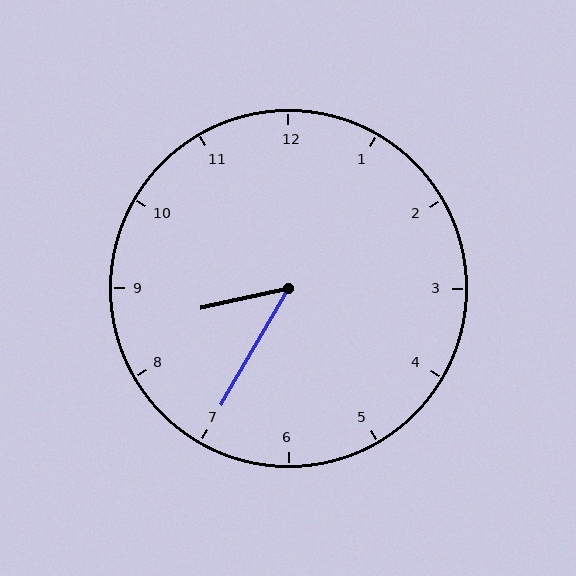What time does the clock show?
8:35.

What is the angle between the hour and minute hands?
Approximately 48 degrees.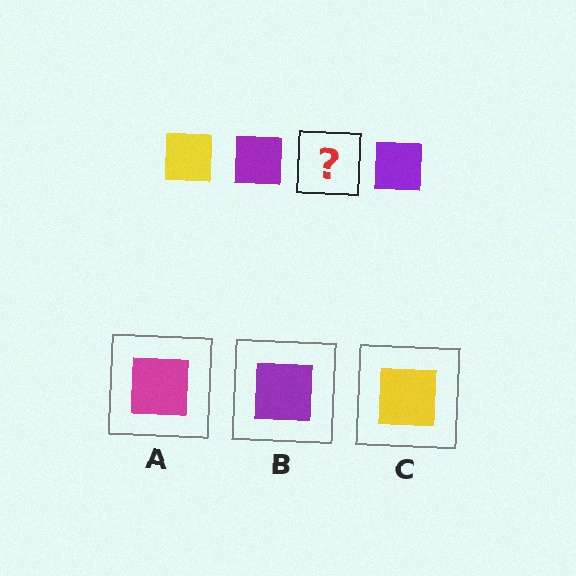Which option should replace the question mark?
Option C.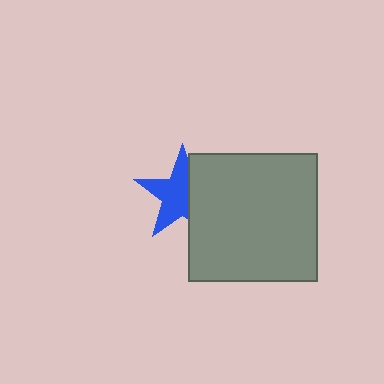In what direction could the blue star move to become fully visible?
The blue star could move left. That would shift it out from behind the gray square entirely.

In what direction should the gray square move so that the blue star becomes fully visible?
The gray square should move right. That is the shortest direction to clear the overlap and leave the blue star fully visible.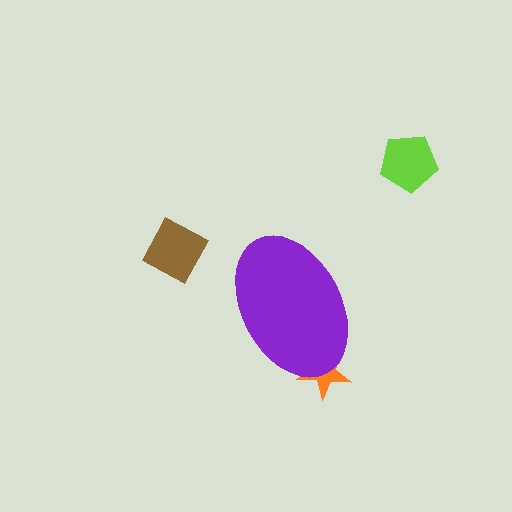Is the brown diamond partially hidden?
No, the brown diamond is fully visible.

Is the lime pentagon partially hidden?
No, the lime pentagon is fully visible.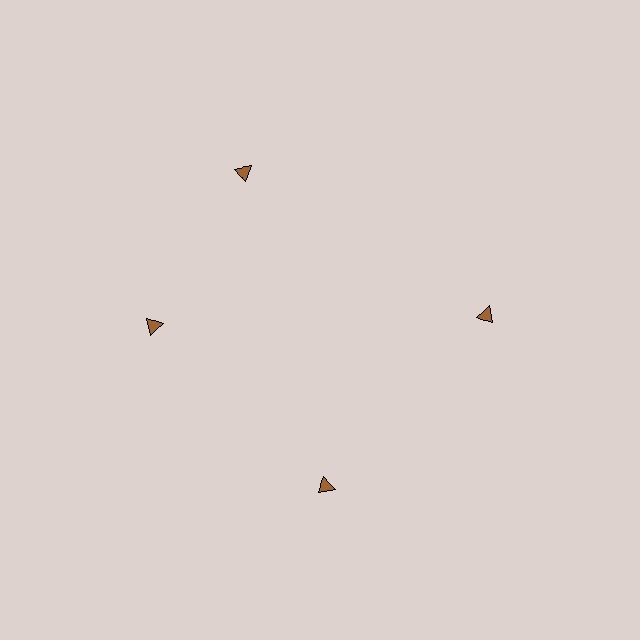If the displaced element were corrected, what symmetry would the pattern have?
It would have 4-fold rotational symmetry — the pattern would map onto itself every 90 degrees.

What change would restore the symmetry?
The symmetry would be restored by rotating it back into even spacing with its neighbors so that all 4 triangles sit at equal angles and equal distance from the center.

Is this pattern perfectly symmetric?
No. The 4 brown triangles are arranged in a ring, but one element near the 12 o'clock position is rotated out of alignment along the ring, breaking the 4-fold rotational symmetry.